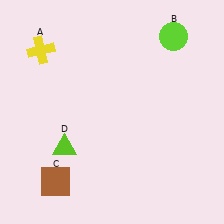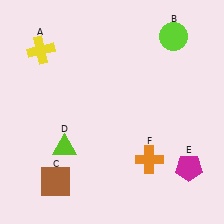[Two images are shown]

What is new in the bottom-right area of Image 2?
An orange cross (F) was added in the bottom-right area of Image 2.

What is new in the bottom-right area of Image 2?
A magenta pentagon (E) was added in the bottom-right area of Image 2.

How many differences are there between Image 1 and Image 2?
There are 2 differences between the two images.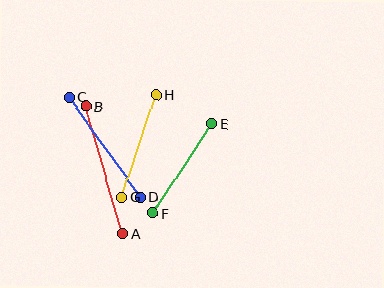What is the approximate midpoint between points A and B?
The midpoint is at approximately (104, 170) pixels.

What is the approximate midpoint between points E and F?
The midpoint is at approximately (182, 169) pixels.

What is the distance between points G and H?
The distance is approximately 108 pixels.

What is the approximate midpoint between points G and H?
The midpoint is at approximately (139, 146) pixels.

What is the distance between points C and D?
The distance is approximately 123 pixels.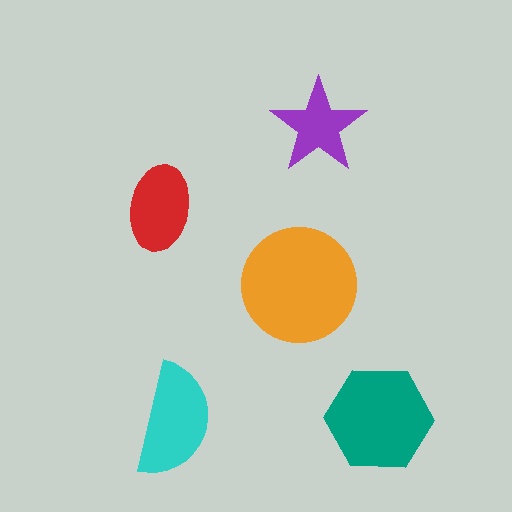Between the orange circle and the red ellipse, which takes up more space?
The orange circle.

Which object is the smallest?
The purple star.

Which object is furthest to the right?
The teal hexagon is rightmost.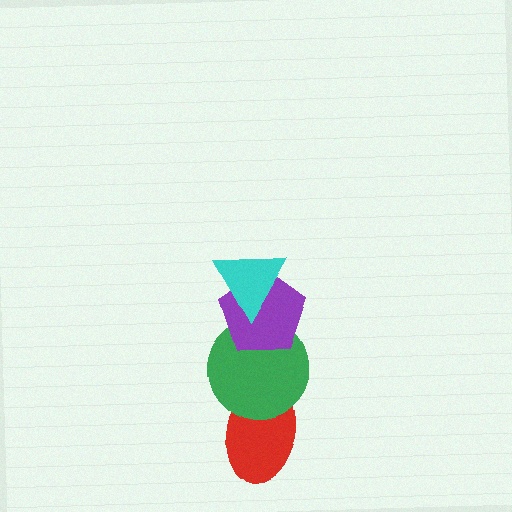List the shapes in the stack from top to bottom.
From top to bottom: the cyan triangle, the purple pentagon, the green circle, the red ellipse.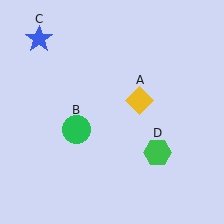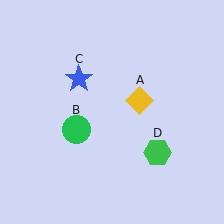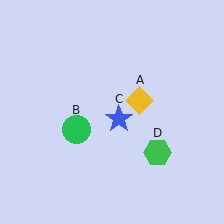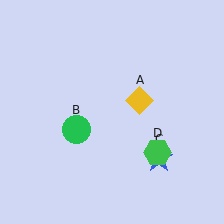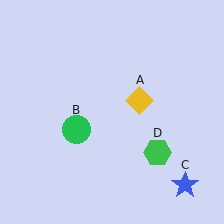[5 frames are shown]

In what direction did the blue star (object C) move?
The blue star (object C) moved down and to the right.